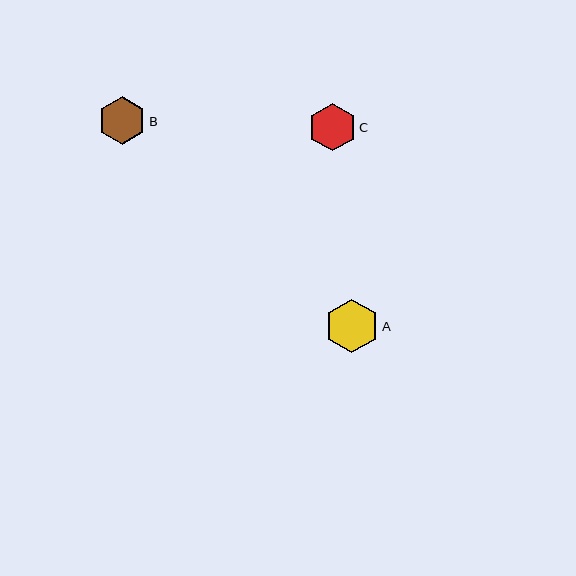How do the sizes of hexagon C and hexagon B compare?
Hexagon C and hexagon B are approximately the same size.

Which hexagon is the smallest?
Hexagon B is the smallest with a size of approximately 47 pixels.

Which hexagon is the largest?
Hexagon A is the largest with a size of approximately 54 pixels.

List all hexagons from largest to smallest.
From largest to smallest: A, C, B.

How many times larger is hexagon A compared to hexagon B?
Hexagon A is approximately 1.1 times the size of hexagon B.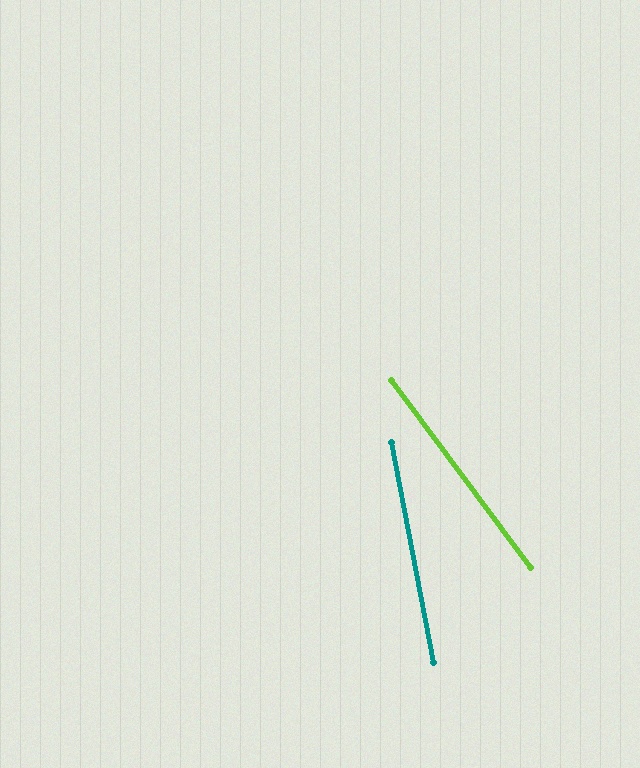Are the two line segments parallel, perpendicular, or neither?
Neither parallel nor perpendicular — they differ by about 26°.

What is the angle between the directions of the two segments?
Approximately 26 degrees.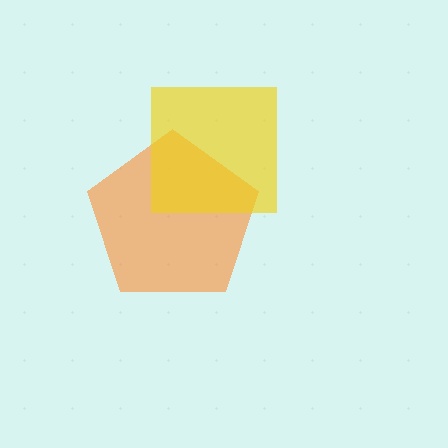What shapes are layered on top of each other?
The layered shapes are: an orange pentagon, a yellow square.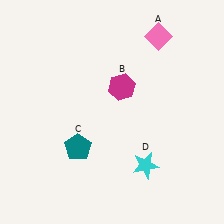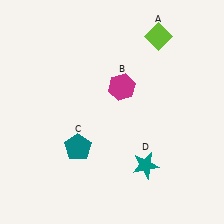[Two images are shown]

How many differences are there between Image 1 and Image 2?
There are 2 differences between the two images.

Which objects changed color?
A changed from pink to lime. D changed from cyan to teal.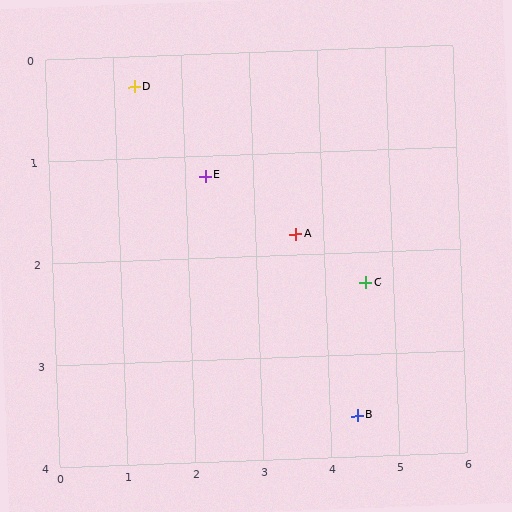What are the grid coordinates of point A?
Point A is at approximately (3.6, 1.8).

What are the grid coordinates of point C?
Point C is at approximately (4.6, 2.3).